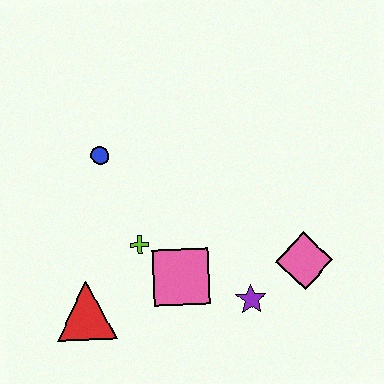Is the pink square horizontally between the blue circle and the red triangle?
No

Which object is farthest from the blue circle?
The pink diamond is farthest from the blue circle.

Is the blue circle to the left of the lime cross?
Yes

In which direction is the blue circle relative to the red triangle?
The blue circle is above the red triangle.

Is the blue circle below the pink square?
No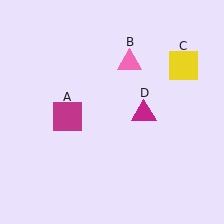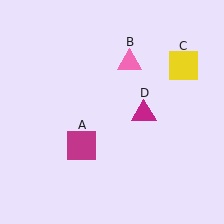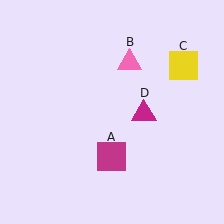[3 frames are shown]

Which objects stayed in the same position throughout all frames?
Pink triangle (object B) and yellow square (object C) and magenta triangle (object D) remained stationary.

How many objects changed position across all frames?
1 object changed position: magenta square (object A).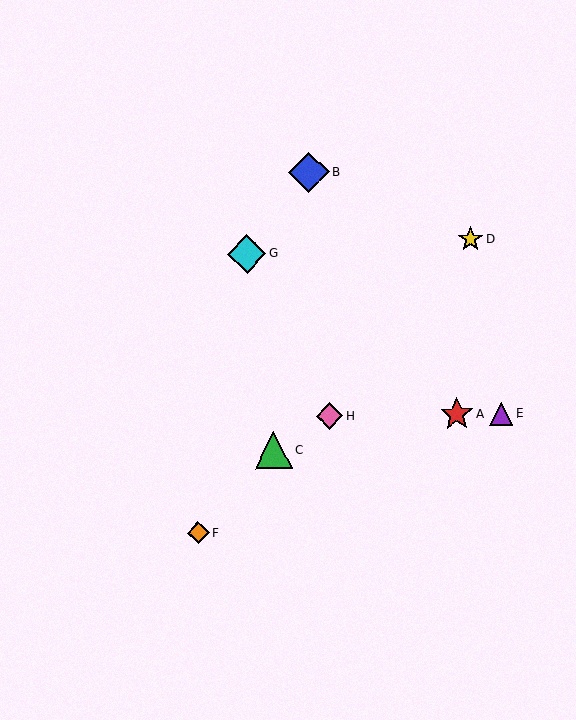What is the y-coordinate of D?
Object D is at y≈239.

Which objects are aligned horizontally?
Objects A, E, H are aligned horizontally.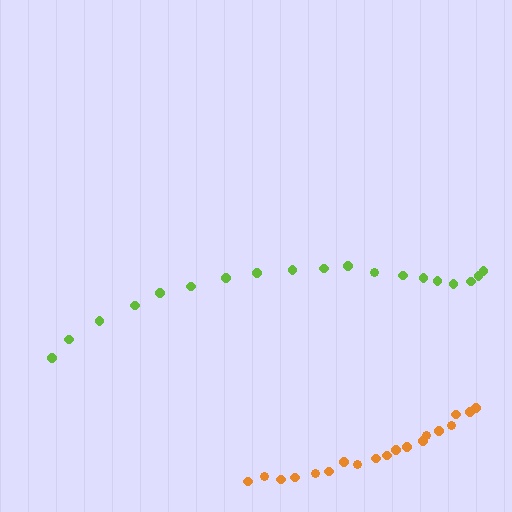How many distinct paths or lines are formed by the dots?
There are 2 distinct paths.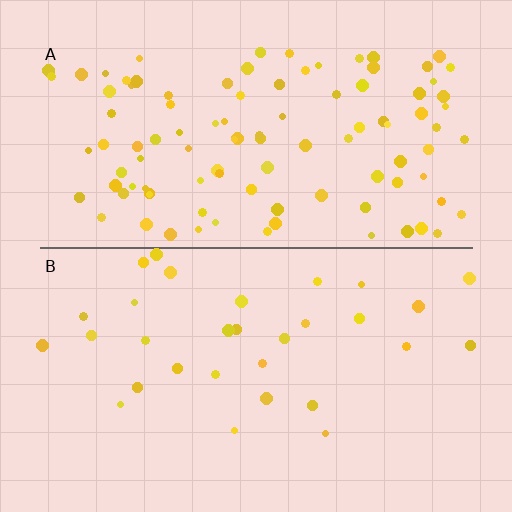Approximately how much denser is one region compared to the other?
Approximately 3.4× — region A over region B.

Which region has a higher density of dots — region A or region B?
A (the top).